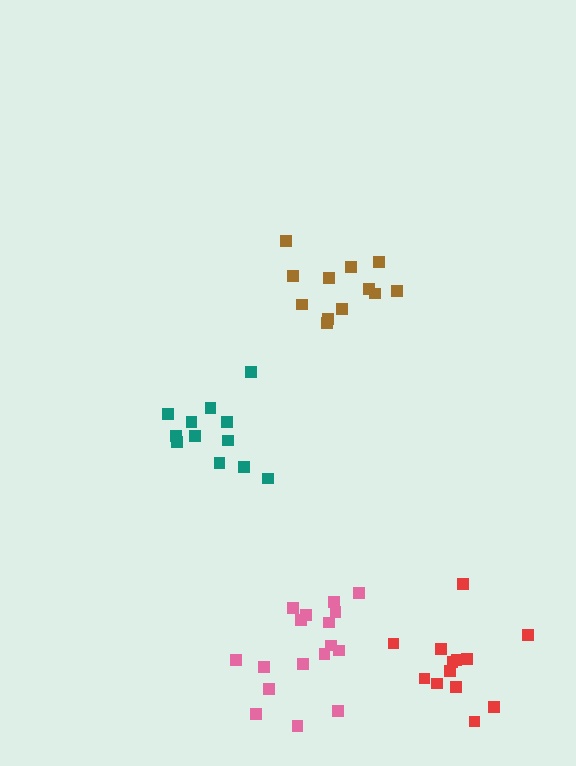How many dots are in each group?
Group 1: 17 dots, Group 2: 12 dots, Group 3: 13 dots, Group 4: 12 dots (54 total).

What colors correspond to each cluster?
The clusters are colored: pink, brown, red, teal.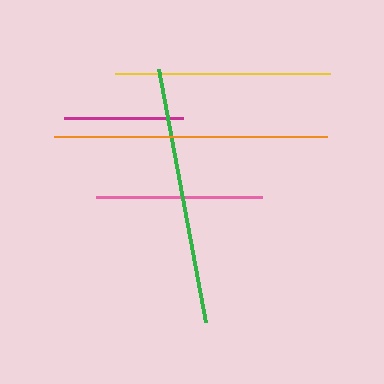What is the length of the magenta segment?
The magenta segment is approximately 119 pixels long.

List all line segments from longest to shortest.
From longest to shortest: orange, green, yellow, pink, magenta.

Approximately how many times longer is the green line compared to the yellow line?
The green line is approximately 1.2 times the length of the yellow line.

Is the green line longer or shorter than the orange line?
The orange line is longer than the green line.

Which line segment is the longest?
The orange line is the longest at approximately 273 pixels.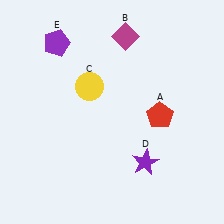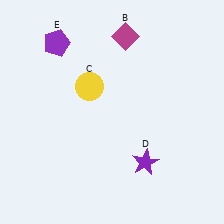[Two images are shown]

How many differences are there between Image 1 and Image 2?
There is 1 difference between the two images.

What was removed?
The red pentagon (A) was removed in Image 2.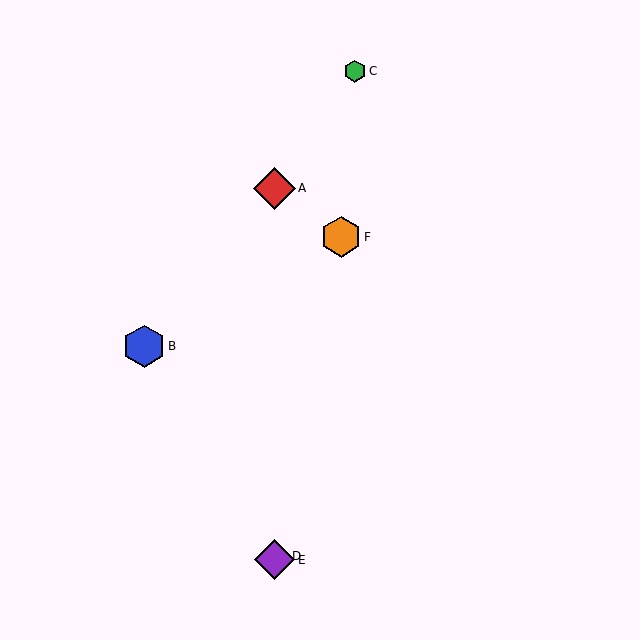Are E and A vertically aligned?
Yes, both are at x≈275.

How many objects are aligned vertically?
3 objects (A, D, E) are aligned vertically.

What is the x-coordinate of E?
Object E is at x≈275.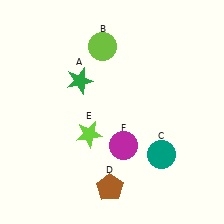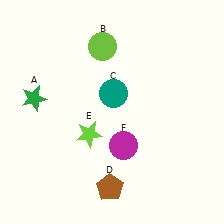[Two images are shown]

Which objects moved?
The objects that moved are: the green star (A), the teal circle (C).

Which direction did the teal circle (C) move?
The teal circle (C) moved up.